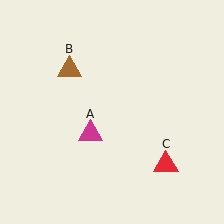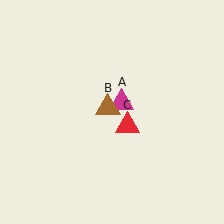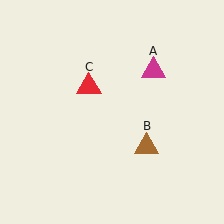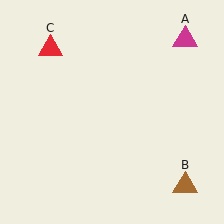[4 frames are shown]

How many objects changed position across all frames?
3 objects changed position: magenta triangle (object A), brown triangle (object B), red triangle (object C).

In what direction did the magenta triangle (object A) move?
The magenta triangle (object A) moved up and to the right.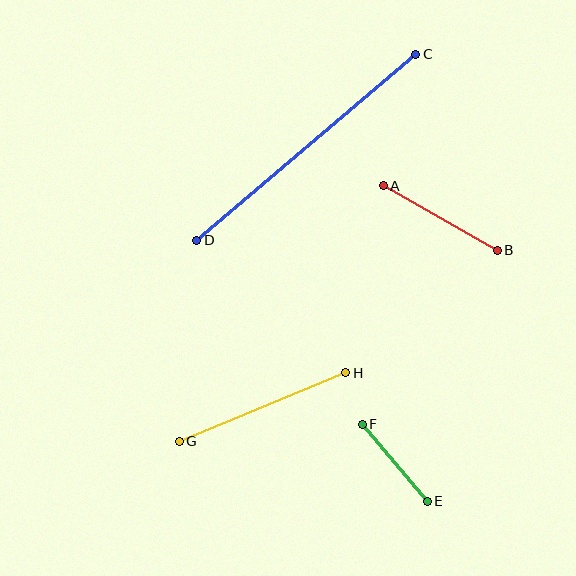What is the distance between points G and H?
The distance is approximately 180 pixels.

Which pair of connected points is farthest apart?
Points C and D are farthest apart.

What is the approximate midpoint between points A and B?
The midpoint is at approximately (440, 218) pixels.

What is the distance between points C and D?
The distance is approximately 287 pixels.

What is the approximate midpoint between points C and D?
The midpoint is at approximately (306, 147) pixels.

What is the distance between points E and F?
The distance is approximately 101 pixels.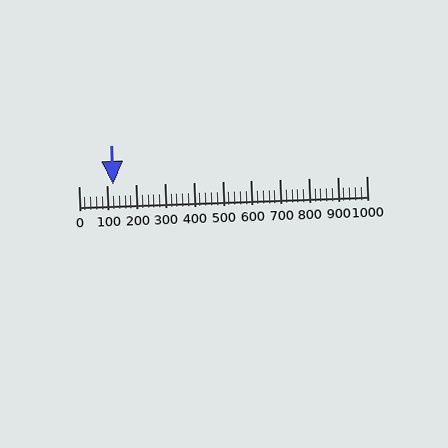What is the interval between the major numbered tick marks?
The major tick marks are spaced 100 units apart.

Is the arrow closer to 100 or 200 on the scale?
The arrow is closer to 100.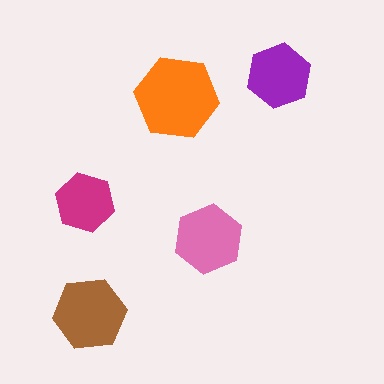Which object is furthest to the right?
The purple hexagon is rightmost.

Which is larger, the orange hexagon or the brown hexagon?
The orange one.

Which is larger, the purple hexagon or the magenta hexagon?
The purple one.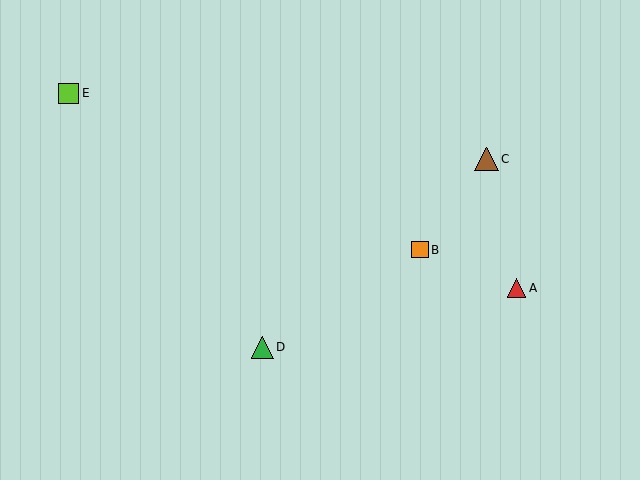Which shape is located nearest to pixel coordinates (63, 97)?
The lime square (labeled E) at (69, 93) is nearest to that location.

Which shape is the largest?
The brown triangle (labeled C) is the largest.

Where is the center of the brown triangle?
The center of the brown triangle is at (487, 159).